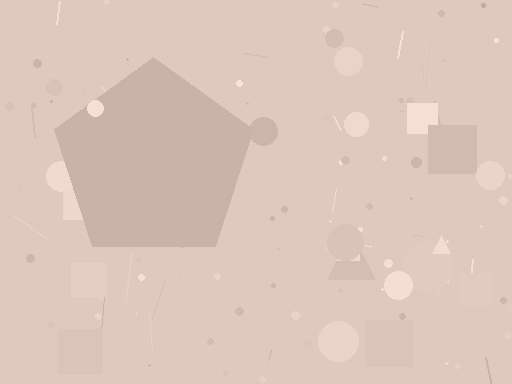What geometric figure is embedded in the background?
A pentagon is embedded in the background.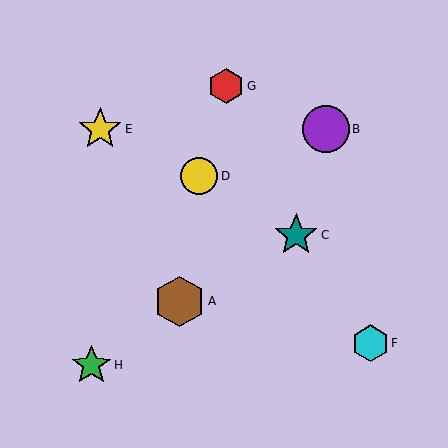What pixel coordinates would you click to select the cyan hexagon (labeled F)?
Click at (370, 343) to select the cyan hexagon F.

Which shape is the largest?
The brown hexagon (labeled A) is the largest.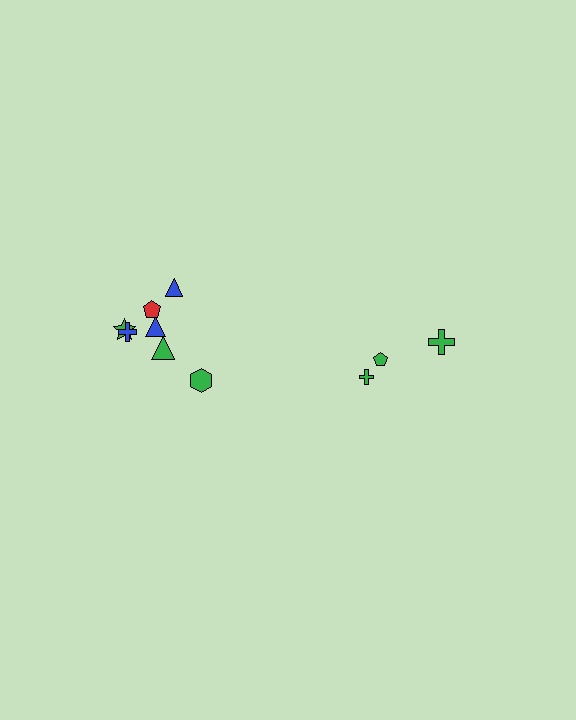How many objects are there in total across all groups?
There are 10 objects.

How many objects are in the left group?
There are 7 objects.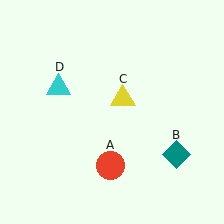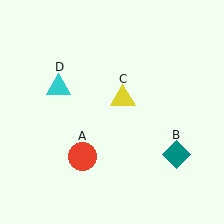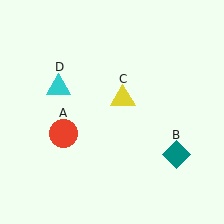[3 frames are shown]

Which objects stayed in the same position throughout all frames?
Teal diamond (object B) and yellow triangle (object C) and cyan triangle (object D) remained stationary.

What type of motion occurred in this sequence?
The red circle (object A) rotated clockwise around the center of the scene.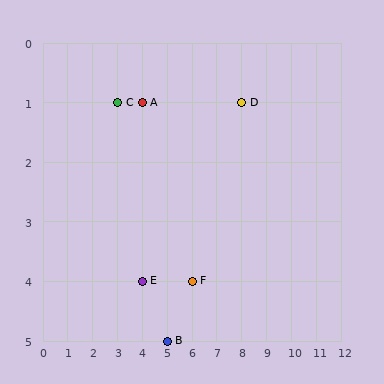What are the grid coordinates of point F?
Point F is at grid coordinates (6, 4).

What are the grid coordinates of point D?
Point D is at grid coordinates (8, 1).